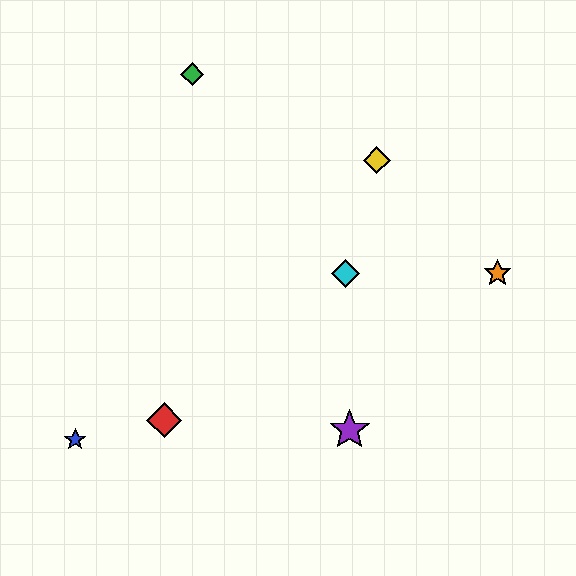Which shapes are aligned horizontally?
The orange star, the cyan diamond are aligned horizontally.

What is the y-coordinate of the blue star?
The blue star is at y≈440.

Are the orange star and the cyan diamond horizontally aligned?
Yes, both are at y≈273.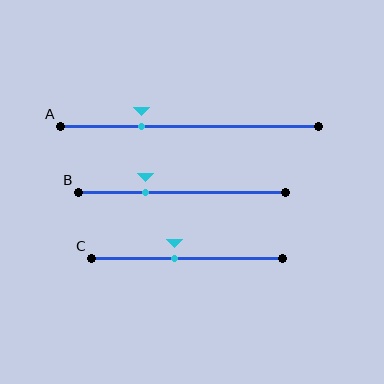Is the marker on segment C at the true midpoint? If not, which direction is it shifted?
No, the marker on segment C is shifted to the left by about 7% of the segment length.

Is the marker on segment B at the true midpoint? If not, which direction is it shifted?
No, the marker on segment B is shifted to the left by about 18% of the segment length.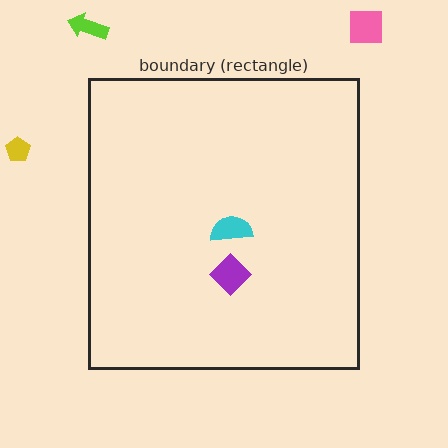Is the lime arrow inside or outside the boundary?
Outside.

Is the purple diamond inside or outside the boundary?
Inside.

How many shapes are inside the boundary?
2 inside, 3 outside.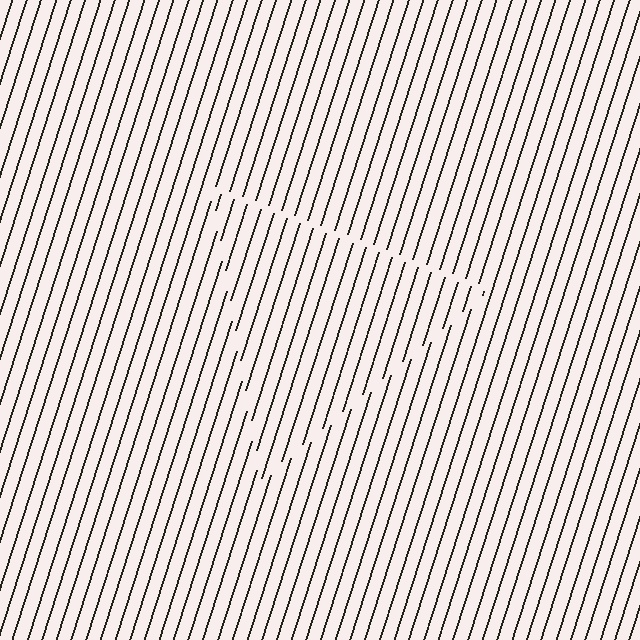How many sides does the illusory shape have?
3 sides — the line-ends trace a triangle.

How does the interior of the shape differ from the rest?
The interior of the shape contains the same grating, shifted by half a period — the contour is defined by the phase discontinuity where line-ends from the inner and outer gratings abut.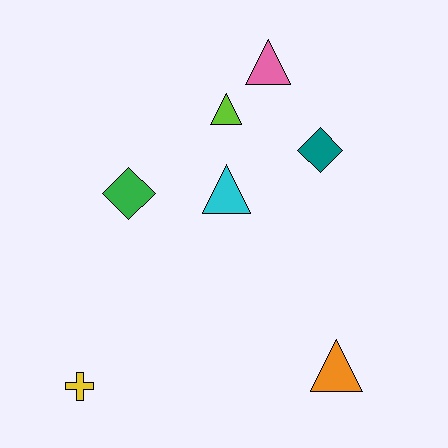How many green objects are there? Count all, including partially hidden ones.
There is 1 green object.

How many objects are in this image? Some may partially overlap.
There are 7 objects.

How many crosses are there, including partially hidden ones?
There is 1 cross.